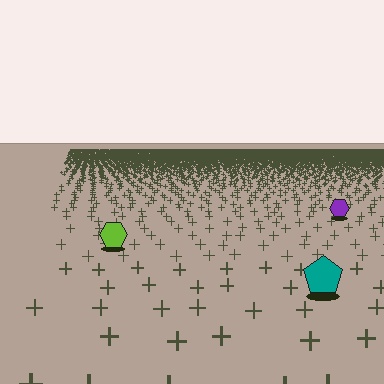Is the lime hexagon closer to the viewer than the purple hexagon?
Yes. The lime hexagon is closer — you can tell from the texture gradient: the ground texture is coarser near it.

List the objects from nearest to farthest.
From nearest to farthest: the teal pentagon, the lime hexagon, the purple hexagon.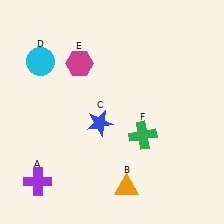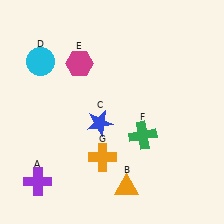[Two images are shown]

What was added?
An orange cross (G) was added in Image 2.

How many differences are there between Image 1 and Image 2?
There is 1 difference between the two images.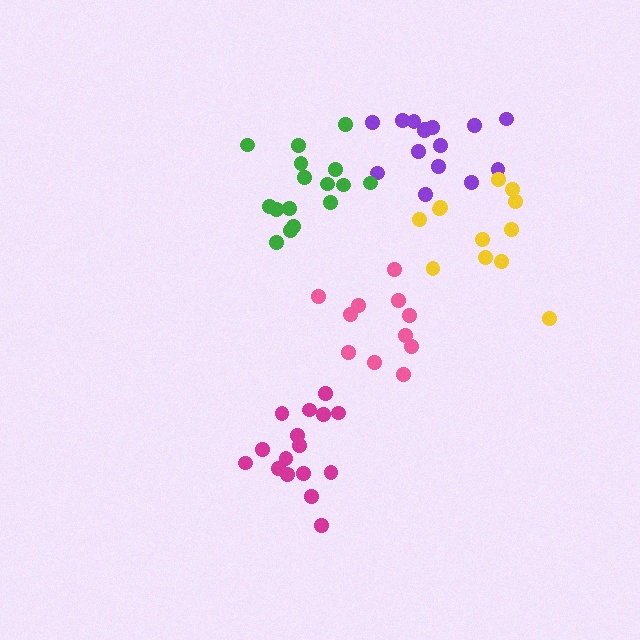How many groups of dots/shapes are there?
There are 5 groups.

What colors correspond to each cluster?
The clusters are colored: pink, magenta, purple, yellow, green.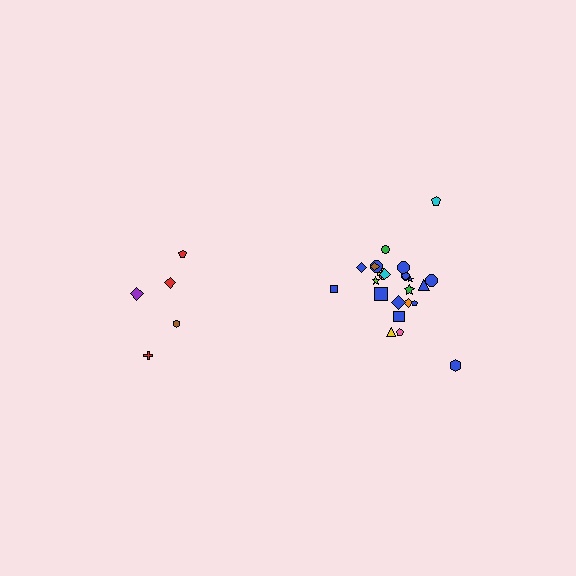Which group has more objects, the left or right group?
The right group.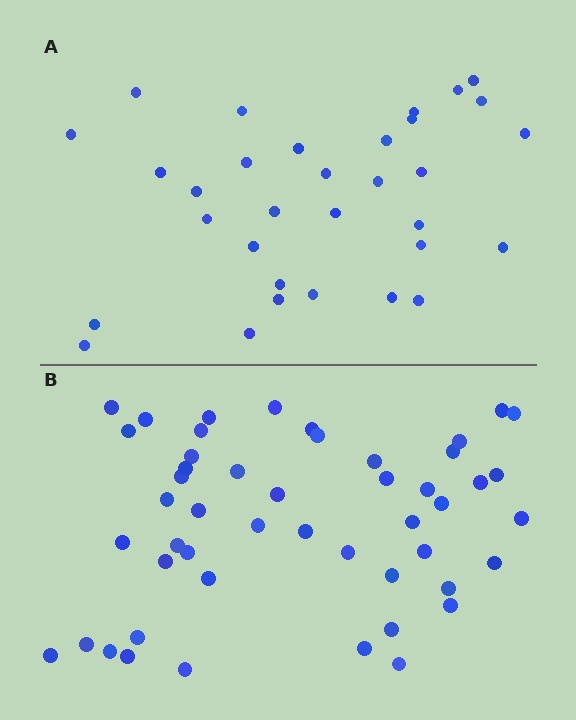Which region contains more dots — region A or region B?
Region B (the bottom region) has more dots.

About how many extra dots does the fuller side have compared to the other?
Region B has approximately 15 more dots than region A.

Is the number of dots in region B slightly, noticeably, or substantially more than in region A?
Region B has substantially more. The ratio is roughly 1.5 to 1.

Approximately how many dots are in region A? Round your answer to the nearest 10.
About 30 dots. (The exact count is 32, which rounds to 30.)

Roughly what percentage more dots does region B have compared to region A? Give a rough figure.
About 55% more.